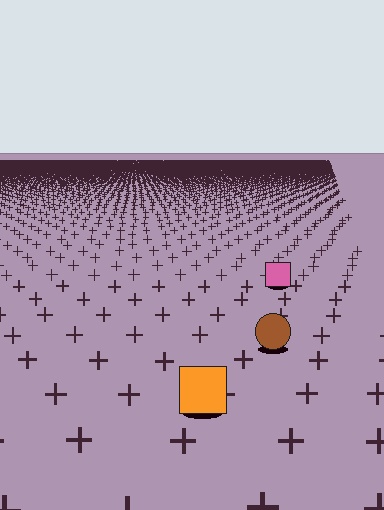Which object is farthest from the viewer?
The pink square is farthest from the viewer. It appears smaller and the ground texture around it is denser.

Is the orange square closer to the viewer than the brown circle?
Yes. The orange square is closer — you can tell from the texture gradient: the ground texture is coarser near it.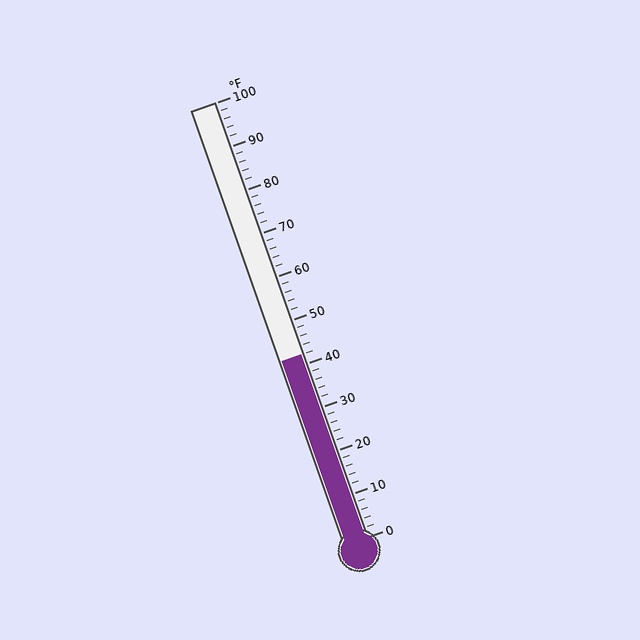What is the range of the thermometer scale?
The thermometer scale ranges from 0°F to 100°F.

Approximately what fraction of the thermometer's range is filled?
The thermometer is filled to approximately 40% of its range.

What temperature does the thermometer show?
The thermometer shows approximately 42°F.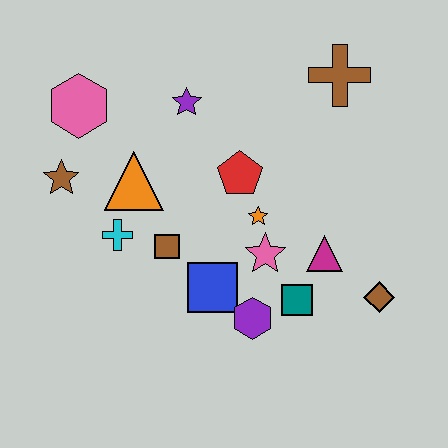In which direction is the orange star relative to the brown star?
The orange star is to the right of the brown star.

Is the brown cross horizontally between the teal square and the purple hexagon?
No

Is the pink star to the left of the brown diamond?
Yes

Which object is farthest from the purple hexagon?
The pink hexagon is farthest from the purple hexagon.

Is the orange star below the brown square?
No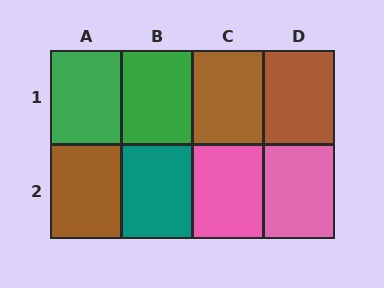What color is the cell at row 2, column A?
Brown.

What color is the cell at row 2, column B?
Teal.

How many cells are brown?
3 cells are brown.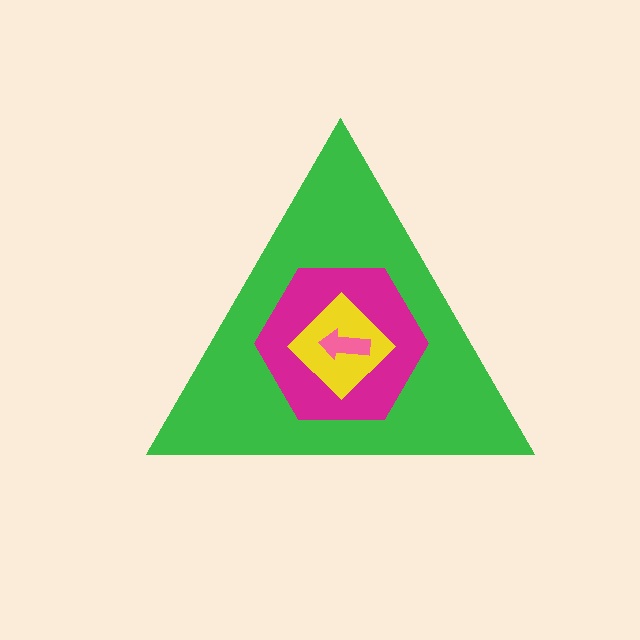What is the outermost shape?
The green triangle.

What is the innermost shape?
The pink arrow.